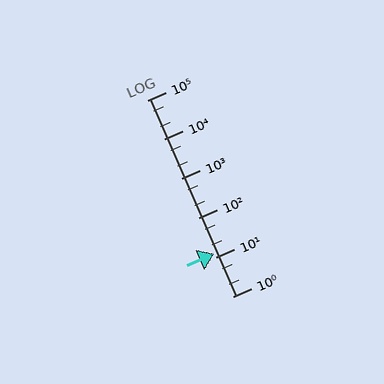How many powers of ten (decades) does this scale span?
The scale spans 5 decades, from 1 to 100000.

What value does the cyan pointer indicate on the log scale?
The pointer indicates approximately 12.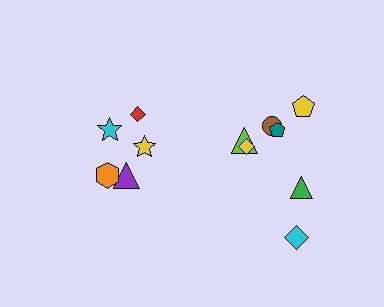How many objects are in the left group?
There are 5 objects.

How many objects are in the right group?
There are 7 objects.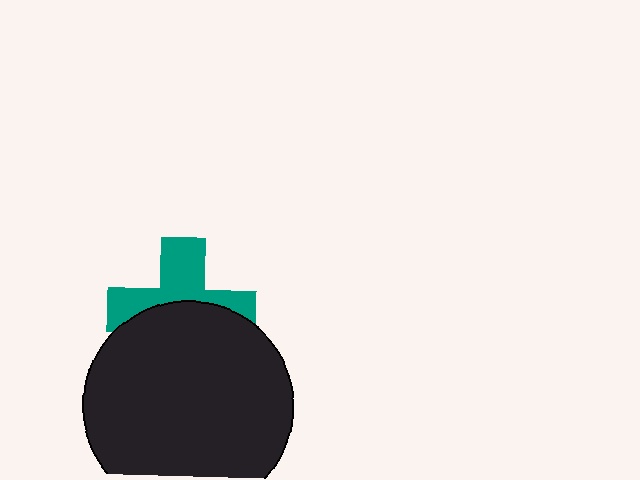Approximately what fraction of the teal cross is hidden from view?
Roughly 52% of the teal cross is hidden behind the black circle.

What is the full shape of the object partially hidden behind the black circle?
The partially hidden object is a teal cross.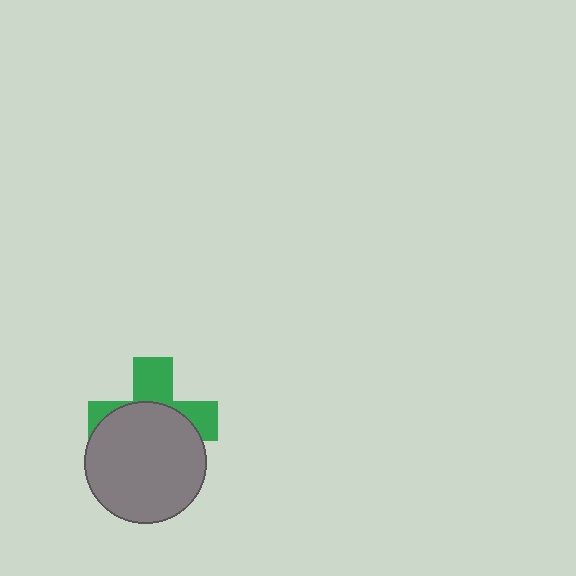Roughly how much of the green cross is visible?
A small part of it is visible (roughly 41%).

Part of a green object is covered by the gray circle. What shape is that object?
It is a cross.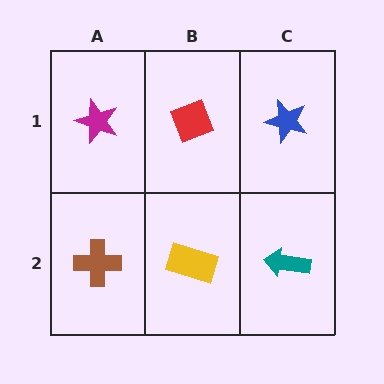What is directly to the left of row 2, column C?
A yellow rectangle.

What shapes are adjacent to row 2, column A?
A magenta star (row 1, column A), a yellow rectangle (row 2, column B).